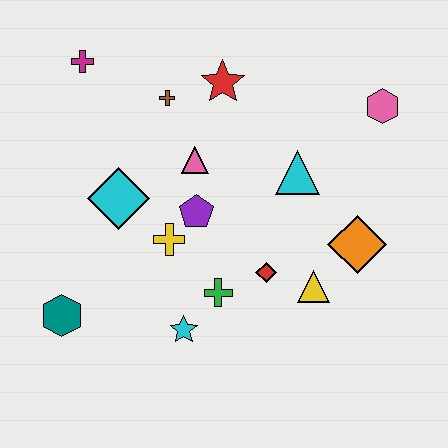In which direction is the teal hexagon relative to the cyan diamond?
The teal hexagon is below the cyan diamond.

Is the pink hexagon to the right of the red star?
Yes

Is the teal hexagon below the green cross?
Yes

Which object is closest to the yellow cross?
The purple pentagon is closest to the yellow cross.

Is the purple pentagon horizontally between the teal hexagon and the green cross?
Yes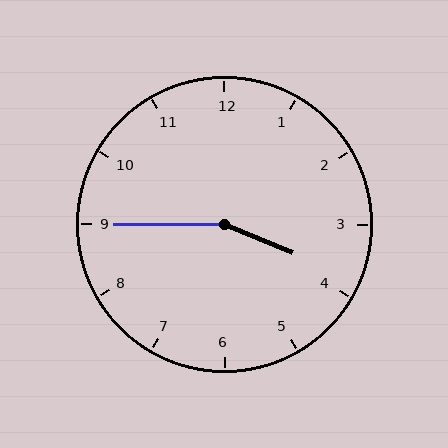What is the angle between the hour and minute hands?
Approximately 158 degrees.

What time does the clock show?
3:45.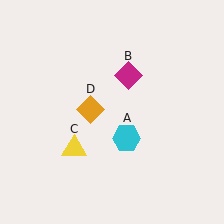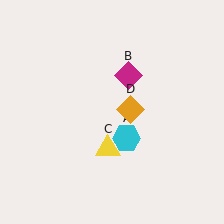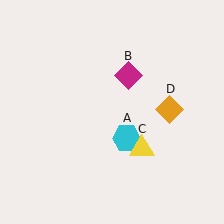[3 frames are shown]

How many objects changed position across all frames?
2 objects changed position: yellow triangle (object C), orange diamond (object D).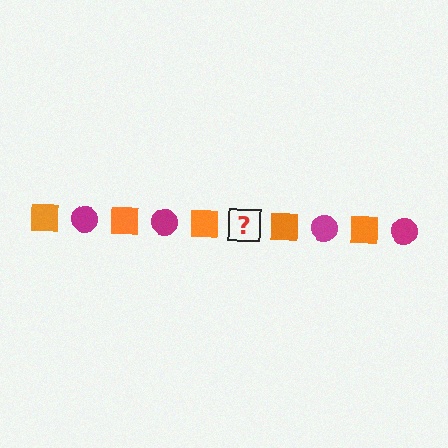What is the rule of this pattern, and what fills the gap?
The rule is that the pattern alternates between orange square and magenta circle. The gap should be filled with a magenta circle.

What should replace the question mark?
The question mark should be replaced with a magenta circle.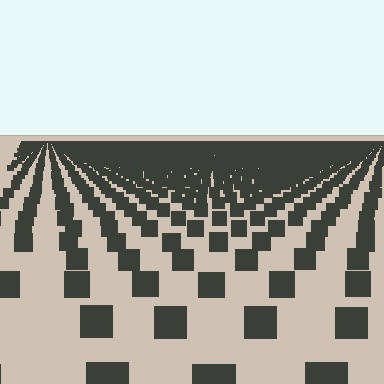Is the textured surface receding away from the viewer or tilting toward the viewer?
The surface is receding away from the viewer. Texture elements get smaller and denser toward the top.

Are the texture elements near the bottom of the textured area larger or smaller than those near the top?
Larger. Near the bottom, elements are closer to the viewer and appear at a bigger on-screen size.